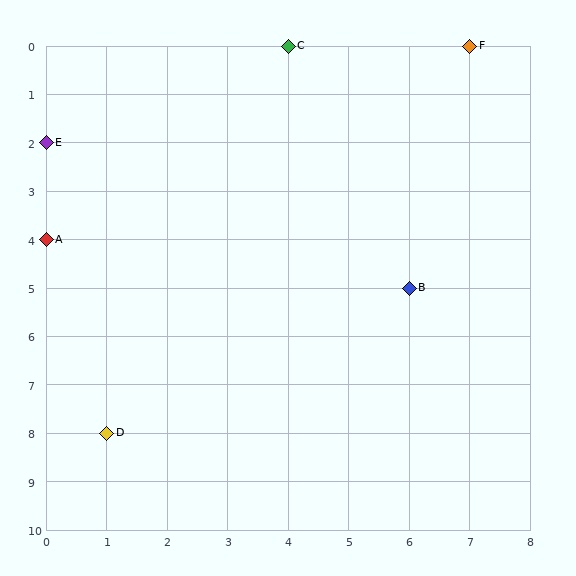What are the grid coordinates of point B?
Point B is at grid coordinates (6, 5).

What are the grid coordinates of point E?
Point E is at grid coordinates (0, 2).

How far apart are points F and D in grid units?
Points F and D are 6 columns and 8 rows apart (about 10.0 grid units diagonally).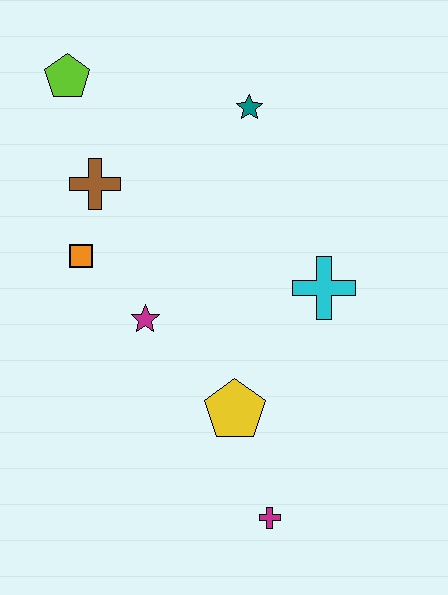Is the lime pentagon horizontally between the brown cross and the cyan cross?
No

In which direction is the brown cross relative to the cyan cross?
The brown cross is to the left of the cyan cross.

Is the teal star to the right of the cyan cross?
No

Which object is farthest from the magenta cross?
The lime pentagon is farthest from the magenta cross.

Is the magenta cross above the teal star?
No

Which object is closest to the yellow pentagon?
The magenta cross is closest to the yellow pentagon.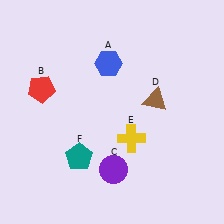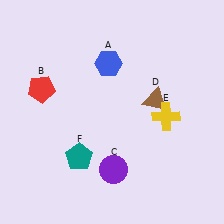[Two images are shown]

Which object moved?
The yellow cross (E) moved right.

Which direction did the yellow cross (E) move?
The yellow cross (E) moved right.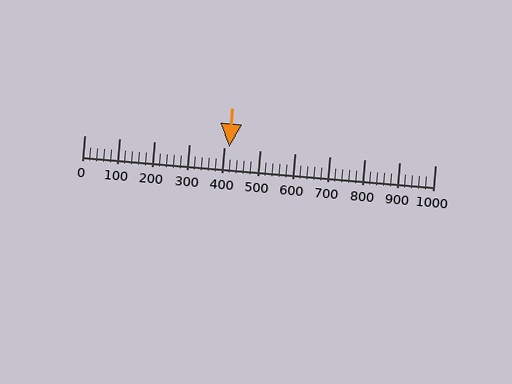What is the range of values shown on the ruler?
The ruler shows values from 0 to 1000.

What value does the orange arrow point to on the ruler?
The orange arrow points to approximately 412.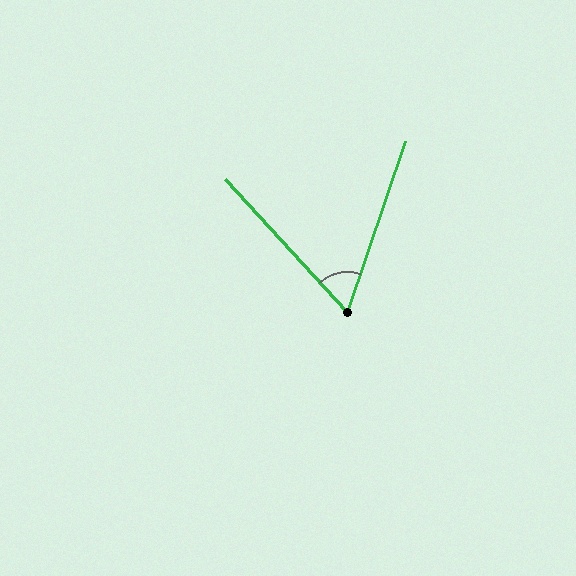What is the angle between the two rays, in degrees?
Approximately 61 degrees.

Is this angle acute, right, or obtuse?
It is acute.